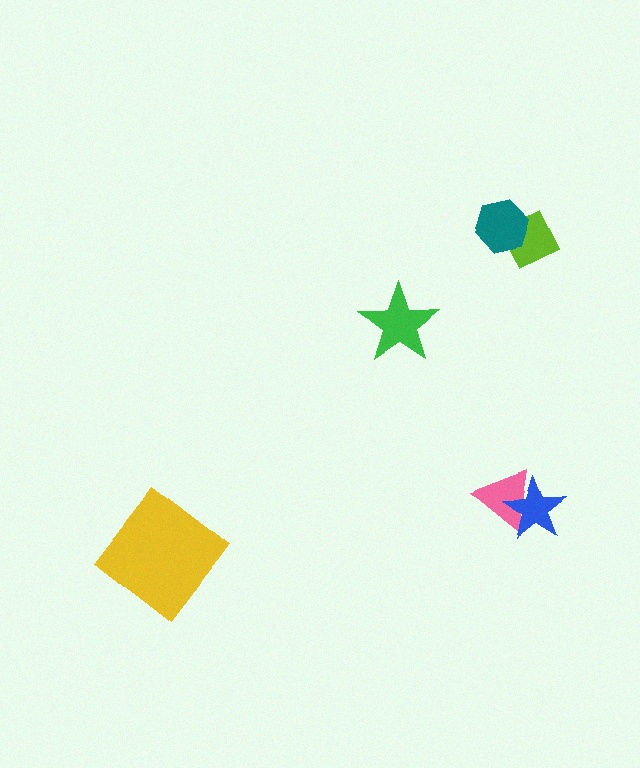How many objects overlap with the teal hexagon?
1 object overlaps with the teal hexagon.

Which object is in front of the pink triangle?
The blue star is in front of the pink triangle.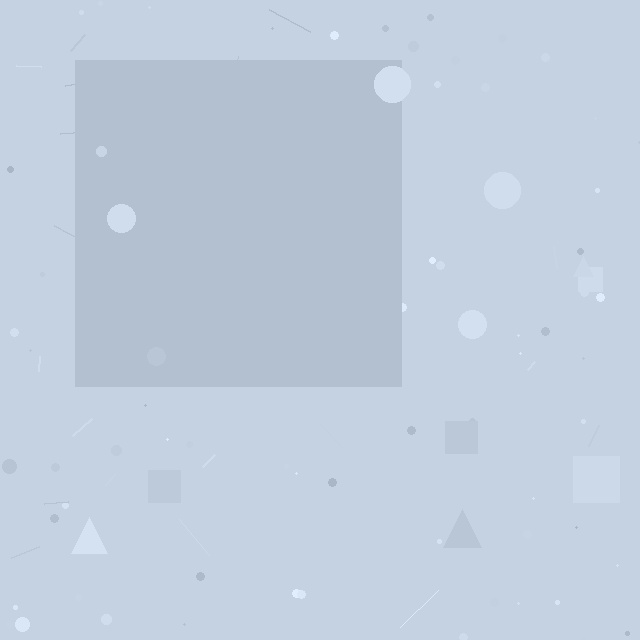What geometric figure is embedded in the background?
A square is embedded in the background.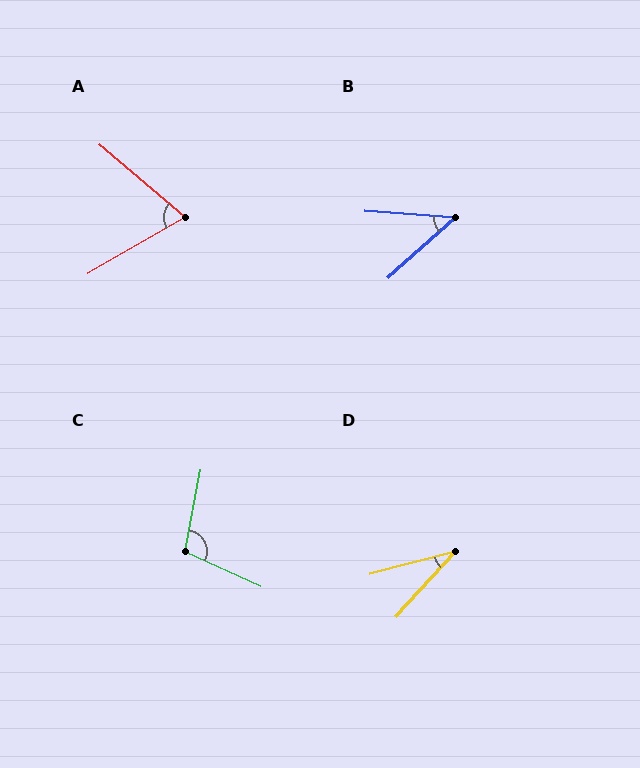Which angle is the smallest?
D, at approximately 33 degrees.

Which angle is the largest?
C, at approximately 104 degrees.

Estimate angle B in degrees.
Approximately 46 degrees.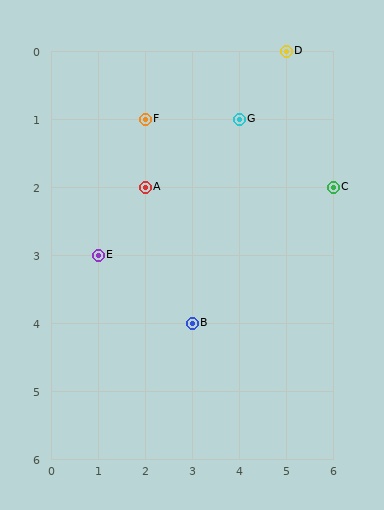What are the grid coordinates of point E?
Point E is at grid coordinates (1, 3).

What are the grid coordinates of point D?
Point D is at grid coordinates (5, 0).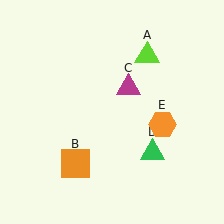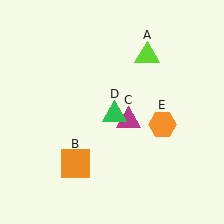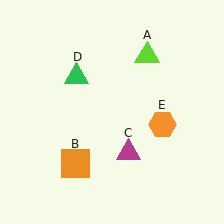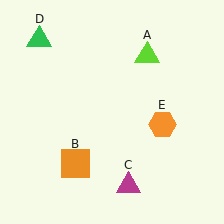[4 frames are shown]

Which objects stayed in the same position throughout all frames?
Lime triangle (object A) and orange square (object B) and orange hexagon (object E) remained stationary.